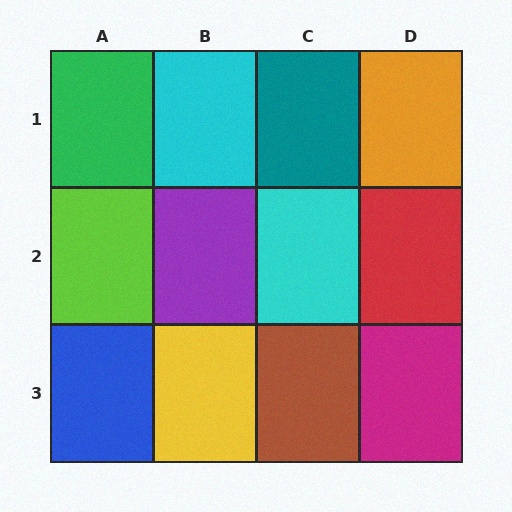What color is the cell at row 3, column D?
Magenta.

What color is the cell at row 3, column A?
Blue.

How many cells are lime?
1 cell is lime.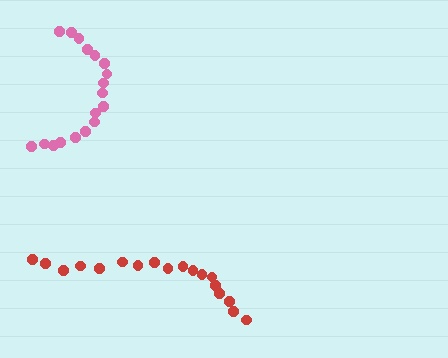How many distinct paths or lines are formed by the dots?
There are 2 distinct paths.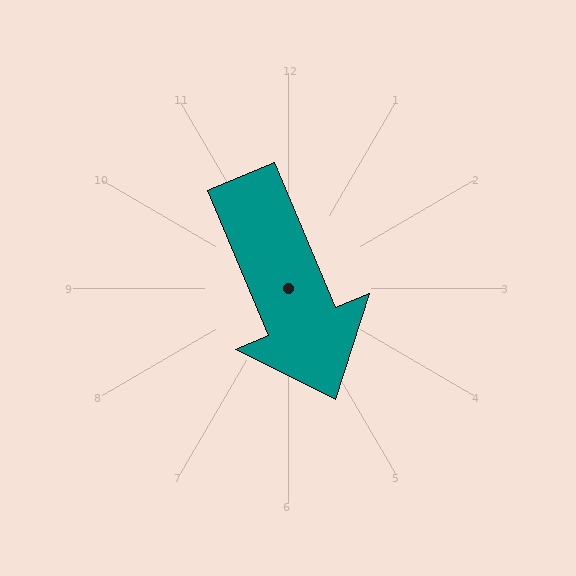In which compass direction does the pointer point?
Southeast.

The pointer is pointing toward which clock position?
Roughly 5 o'clock.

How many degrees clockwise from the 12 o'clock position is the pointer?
Approximately 157 degrees.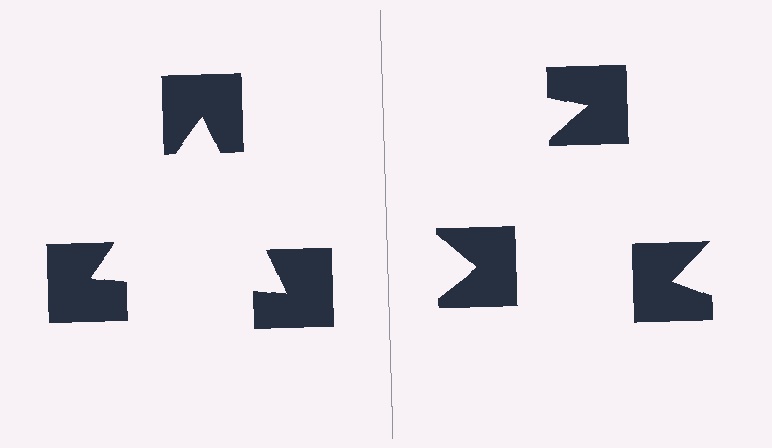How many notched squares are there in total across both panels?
6 — 3 on each side.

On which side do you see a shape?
An illusory triangle appears on the left side. On the right side the wedge cuts are rotated, so no coherent shape forms.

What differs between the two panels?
The notched squares are positioned identically on both sides; only the wedge orientations differ. On the left they align to a triangle; on the right they are misaligned.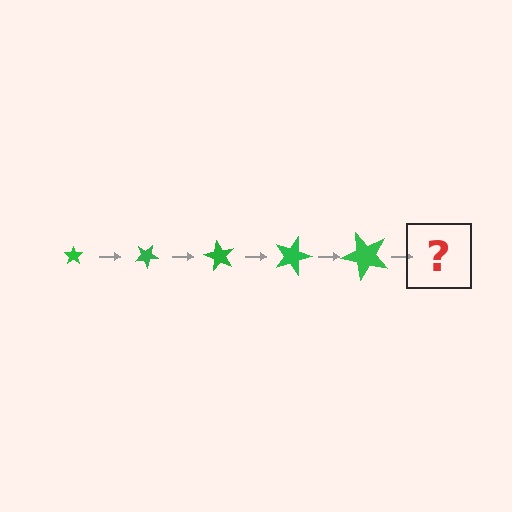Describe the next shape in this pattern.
It should be a star, larger than the previous one and rotated 150 degrees from the start.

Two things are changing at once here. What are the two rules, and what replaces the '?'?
The two rules are that the star grows larger each step and it rotates 30 degrees each step. The '?' should be a star, larger than the previous one and rotated 150 degrees from the start.